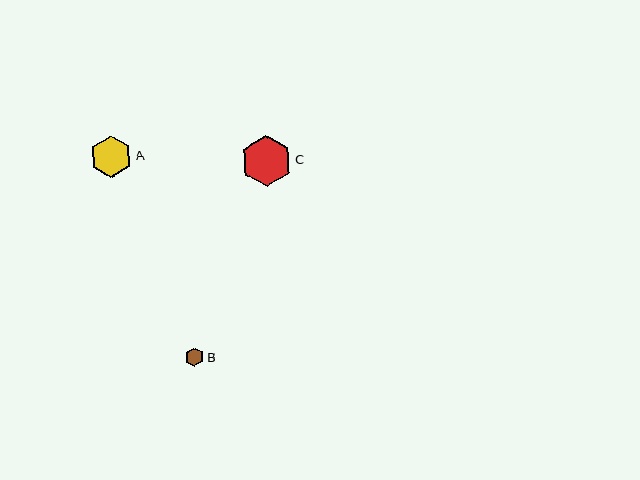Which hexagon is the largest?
Hexagon C is the largest with a size of approximately 51 pixels.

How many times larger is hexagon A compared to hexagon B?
Hexagon A is approximately 2.3 times the size of hexagon B.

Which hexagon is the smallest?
Hexagon B is the smallest with a size of approximately 18 pixels.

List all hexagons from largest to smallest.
From largest to smallest: C, A, B.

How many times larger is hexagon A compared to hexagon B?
Hexagon A is approximately 2.3 times the size of hexagon B.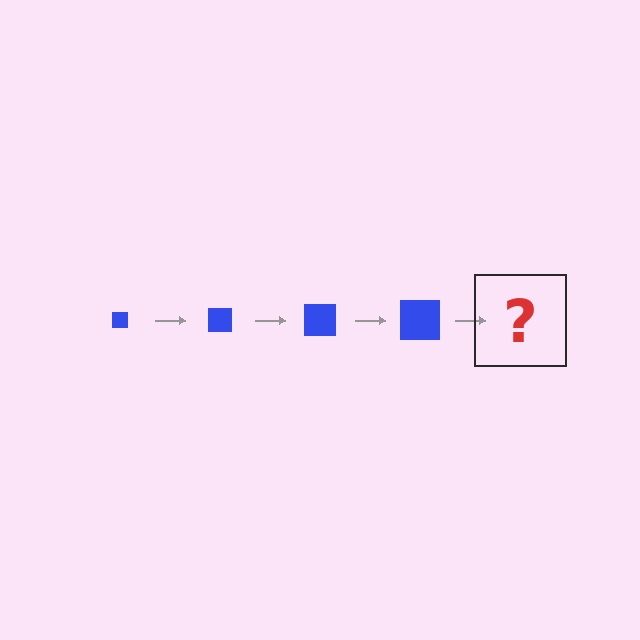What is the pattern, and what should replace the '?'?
The pattern is that the square gets progressively larger each step. The '?' should be a blue square, larger than the previous one.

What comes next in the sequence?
The next element should be a blue square, larger than the previous one.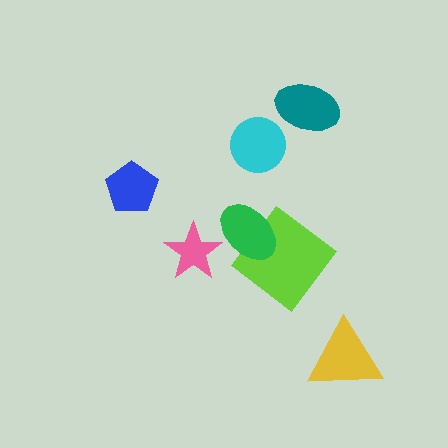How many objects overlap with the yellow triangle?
0 objects overlap with the yellow triangle.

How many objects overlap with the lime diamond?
1 object overlaps with the lime diamond.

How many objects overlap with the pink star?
0 objects overlap with the pink star.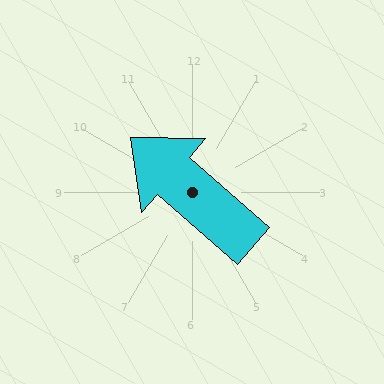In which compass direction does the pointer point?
Northwest.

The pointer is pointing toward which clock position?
Roughly 10 o'clock.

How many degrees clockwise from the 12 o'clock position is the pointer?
Approximately 311 degrees.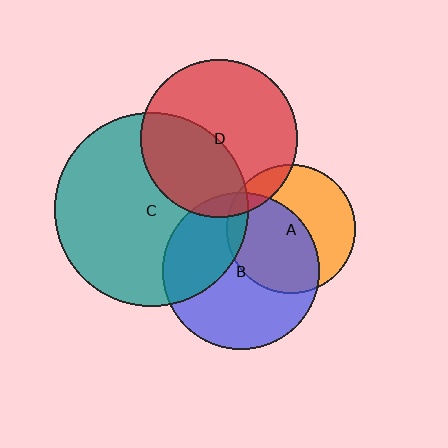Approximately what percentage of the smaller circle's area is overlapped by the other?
Approximately 10%.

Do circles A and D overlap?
Yes.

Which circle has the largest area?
Circle C (teal).